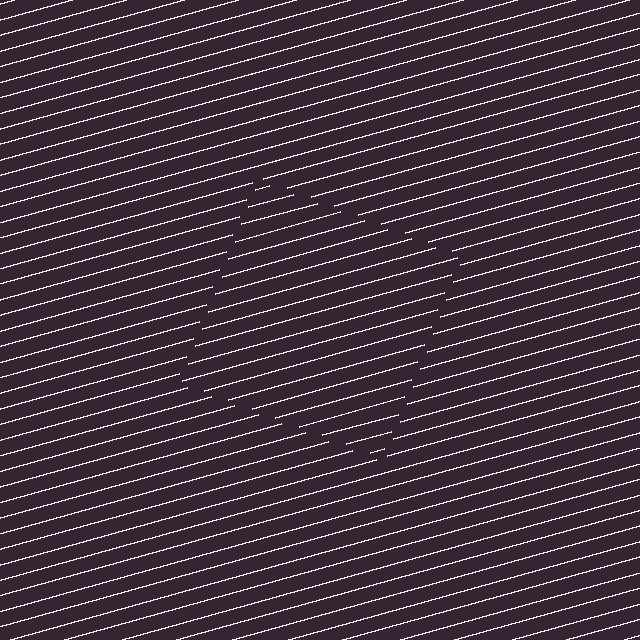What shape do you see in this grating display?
An illusory square. The interior of the shape contains the same grating, shifted by half a period — the contour is defined by the phase discontinuity where line-ends from the inner and outer gratings abut.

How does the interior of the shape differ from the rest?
The interior of the shape contains the same grating, shifted by half a period — the contour is defined by the phase discontinuity where line-ends from the inner and outer gratings abut.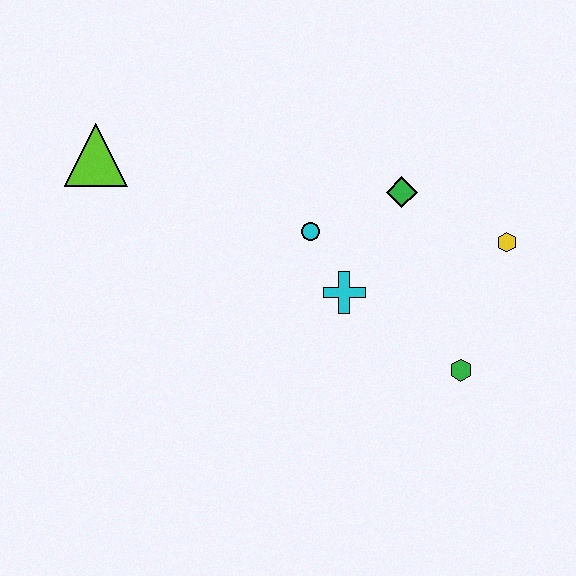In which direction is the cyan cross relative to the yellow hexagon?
The cyan cross is to the left of the yellow hexagon.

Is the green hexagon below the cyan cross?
Yes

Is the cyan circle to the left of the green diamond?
Yes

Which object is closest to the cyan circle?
The cyan cross is closest to the cyan circle.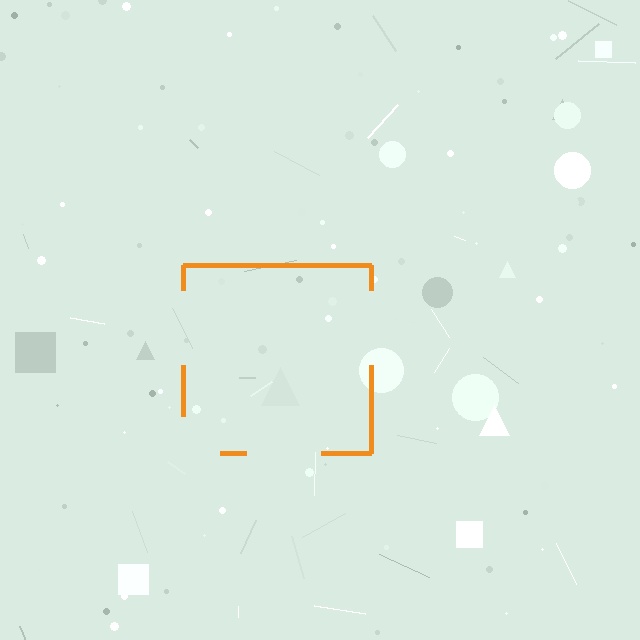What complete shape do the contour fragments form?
The contour fragments form a square.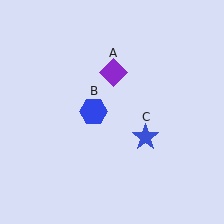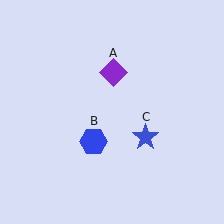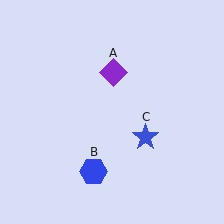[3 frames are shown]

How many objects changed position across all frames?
1 object changed position: blue hexagon (object B).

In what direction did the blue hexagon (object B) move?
The blue hexagon (object B) moved down.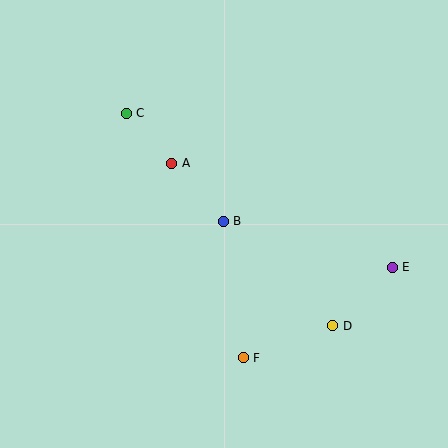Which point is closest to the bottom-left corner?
Point F is closest to the bottom-left corner.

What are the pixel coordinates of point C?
Point C is at (126, 113).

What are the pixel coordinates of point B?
Point B is at (223, 221).